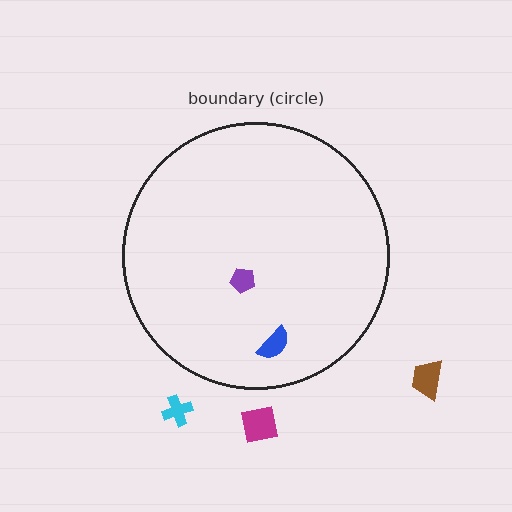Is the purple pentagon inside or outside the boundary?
Inside.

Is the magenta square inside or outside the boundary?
Outside.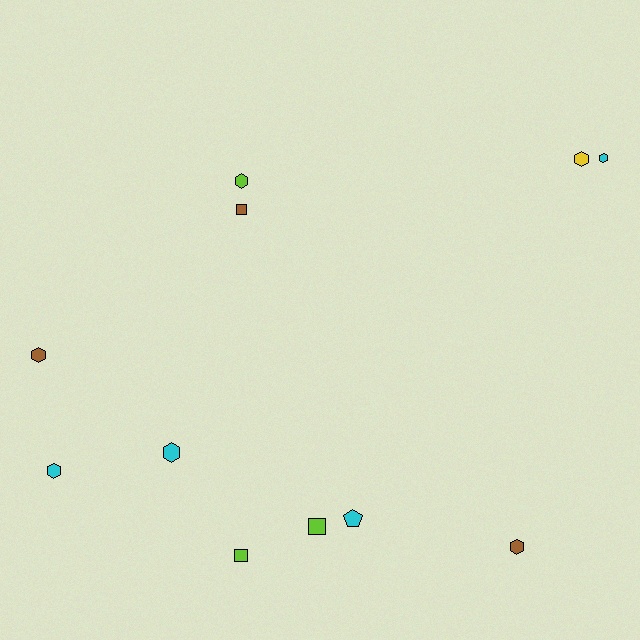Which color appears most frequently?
Cyan, with 4 objects.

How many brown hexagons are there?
There are 2 brown hexagons.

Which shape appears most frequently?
Hexagon, with 7 objects.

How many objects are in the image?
There are 11 objects.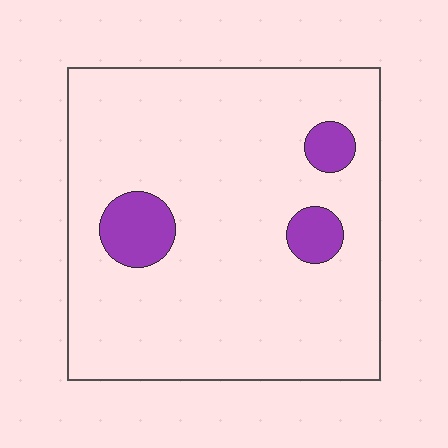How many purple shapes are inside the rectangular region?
3.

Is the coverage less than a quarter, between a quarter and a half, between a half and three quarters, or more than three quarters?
Less than a quarter.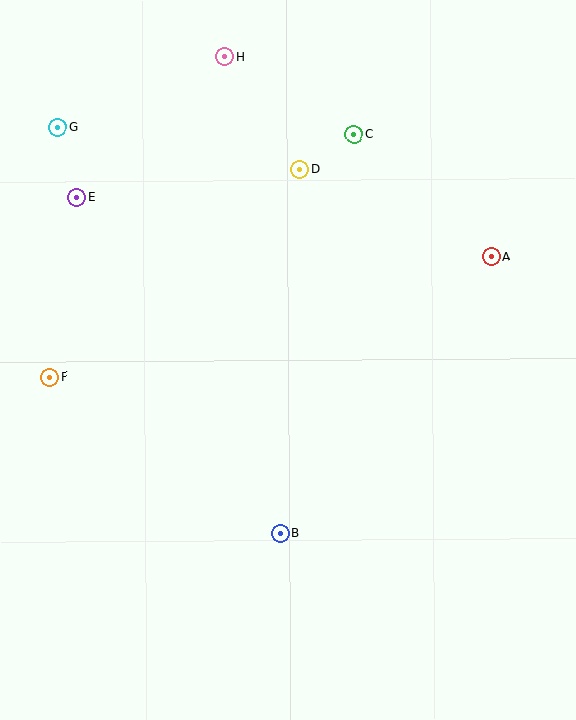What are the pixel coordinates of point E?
Point E is at (77, 198).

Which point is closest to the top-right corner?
Point C is closest to the top-right corner.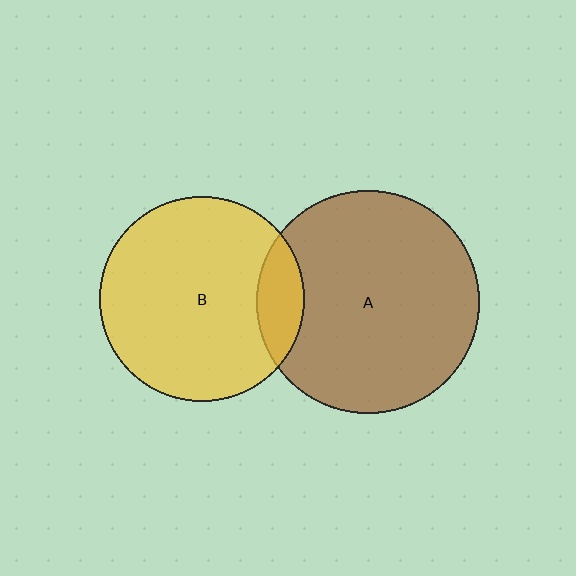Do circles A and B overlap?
Yes.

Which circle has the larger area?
Circle A (brown).